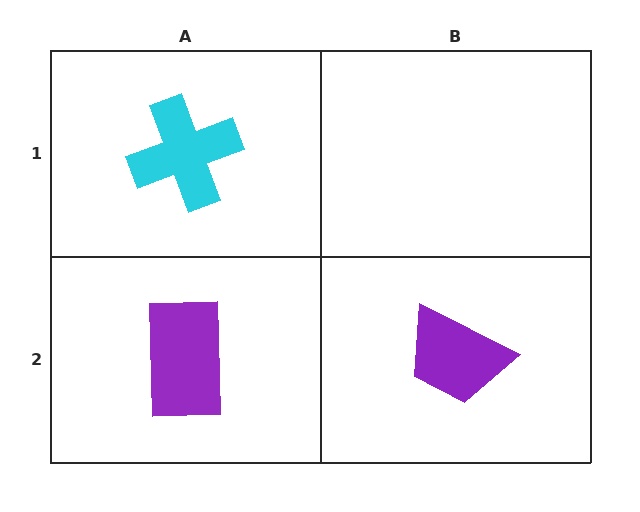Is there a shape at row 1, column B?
No, that cell is empty.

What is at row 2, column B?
A purple trapezoid.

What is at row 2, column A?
A purple rectangle.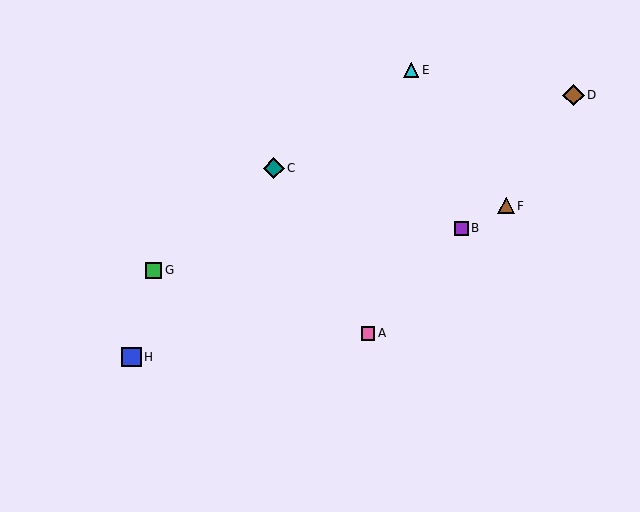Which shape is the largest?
The brown diamond (labeled D) is the largest.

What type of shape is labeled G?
Shape G is a green square.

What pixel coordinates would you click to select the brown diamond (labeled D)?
Click at (573, 95) to select the brown diamond D.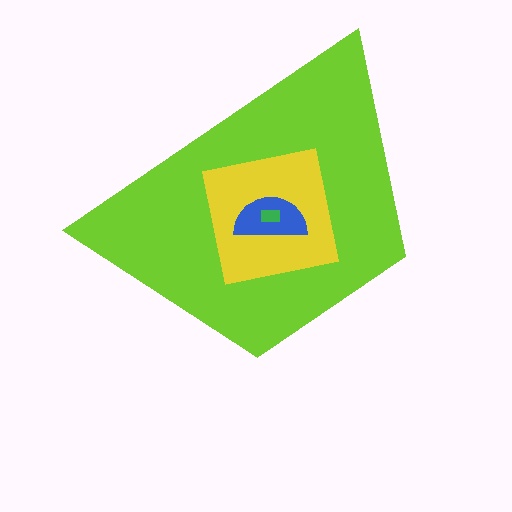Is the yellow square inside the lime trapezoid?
Yes.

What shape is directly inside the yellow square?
The blue semicircle.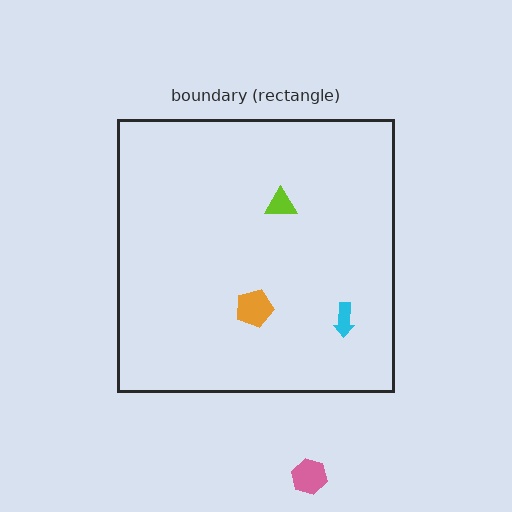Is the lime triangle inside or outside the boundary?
Inside.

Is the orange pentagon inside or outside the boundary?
Inside.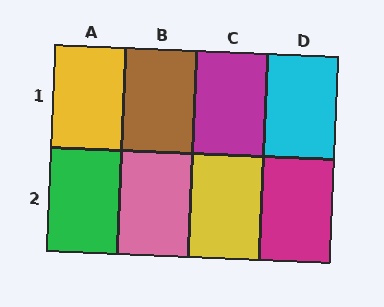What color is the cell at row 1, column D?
Cyan.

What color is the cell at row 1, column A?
Yellow.